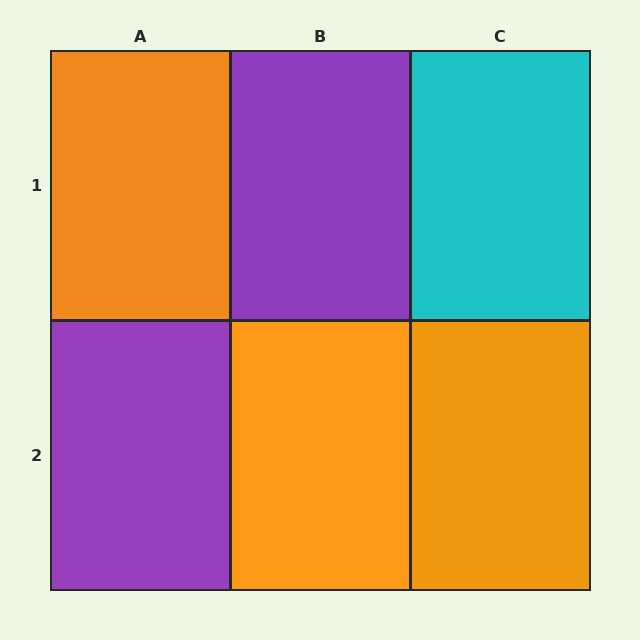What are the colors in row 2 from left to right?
Purple, orange, orange.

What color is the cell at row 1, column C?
Cyan.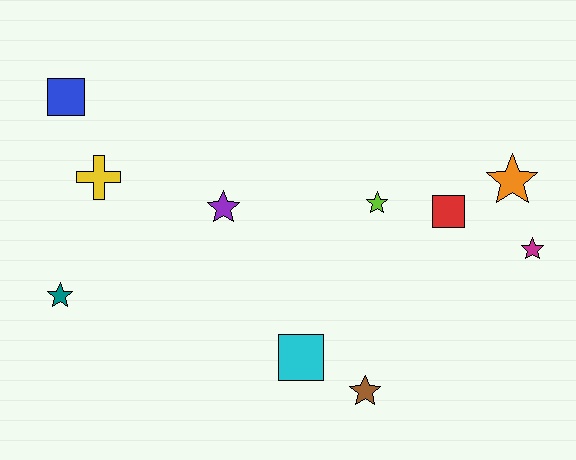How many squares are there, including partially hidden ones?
There are 3 squares.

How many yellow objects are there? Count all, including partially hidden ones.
There is 1 yellow object.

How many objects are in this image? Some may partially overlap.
There are 10 objects.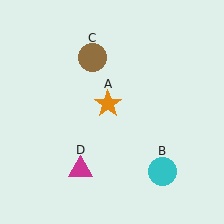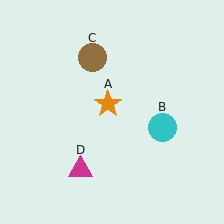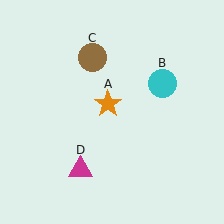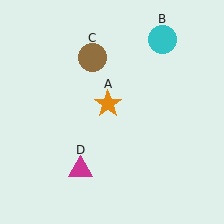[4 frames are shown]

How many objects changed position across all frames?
1 object changed position: cyan circle (object B).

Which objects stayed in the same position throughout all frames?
Orange star (object A) and brown circle (object C) and magenta triangle (object D) remained stationary.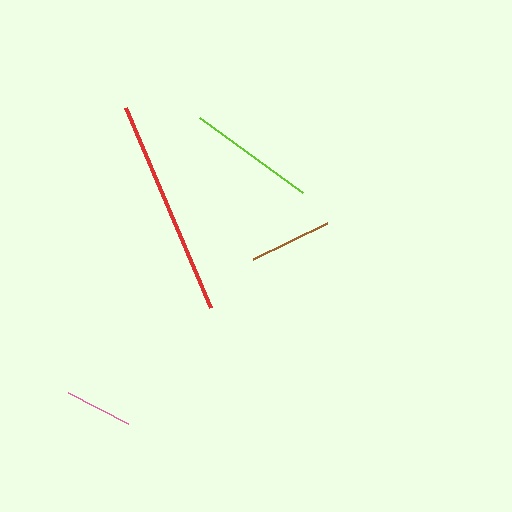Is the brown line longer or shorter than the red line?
The red line is longer than the brown line.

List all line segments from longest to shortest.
From longest to shortest: red, lime, brown, pink.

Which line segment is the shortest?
The pink line is the shortest at approximately 68 pixels.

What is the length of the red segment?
The red segment is approximately 217 pixels long.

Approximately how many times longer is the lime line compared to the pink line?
The lime line is approximately 1.9 times the length of the pink line.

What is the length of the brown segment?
The brown segment is approximately 83 pixels long.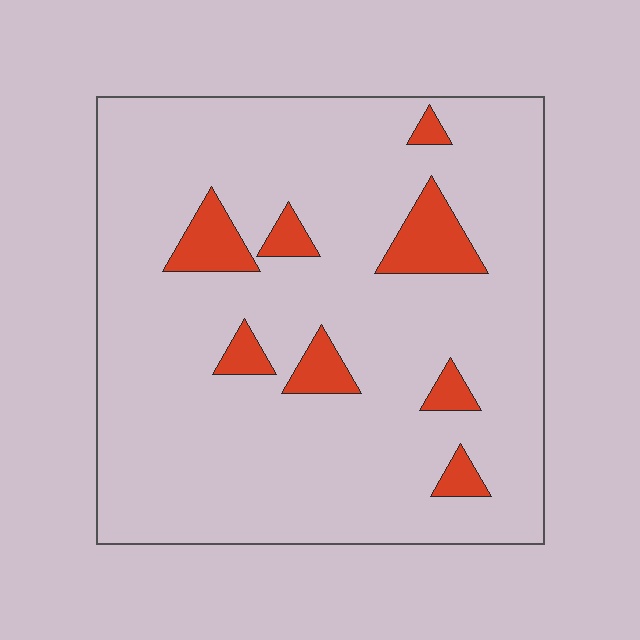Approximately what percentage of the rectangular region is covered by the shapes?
Approximately 10%.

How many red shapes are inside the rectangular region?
8.